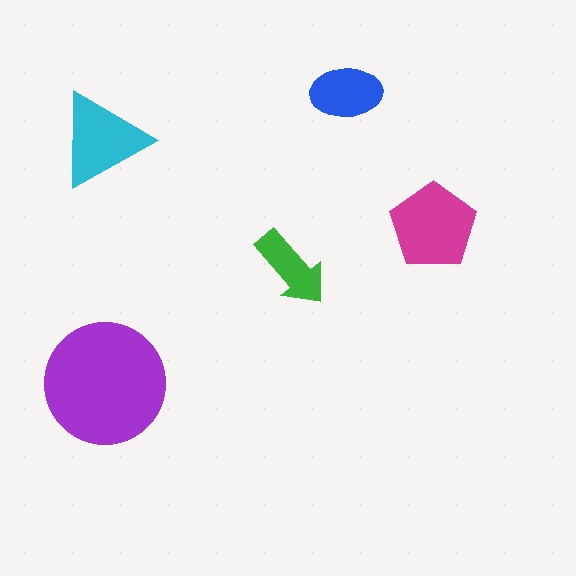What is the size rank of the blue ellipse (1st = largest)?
4th.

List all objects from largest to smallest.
The purple circle, the magenta pentagon, the cyan triangle, the blue ellipse, the green arrow.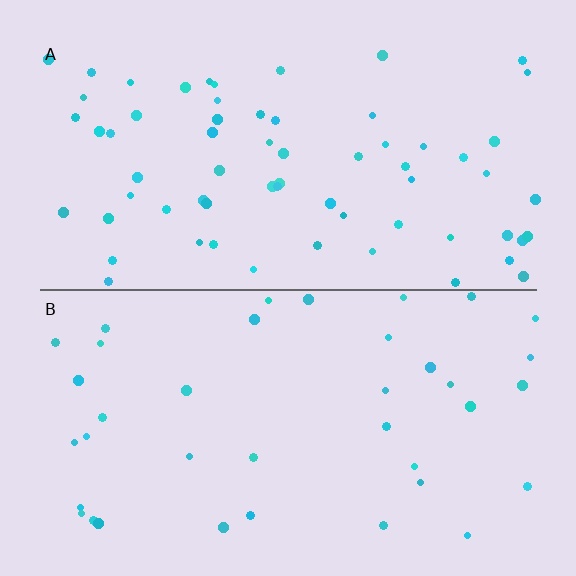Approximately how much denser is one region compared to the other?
Approximately 1.7× — region A over region B.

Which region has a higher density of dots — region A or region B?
A (the top).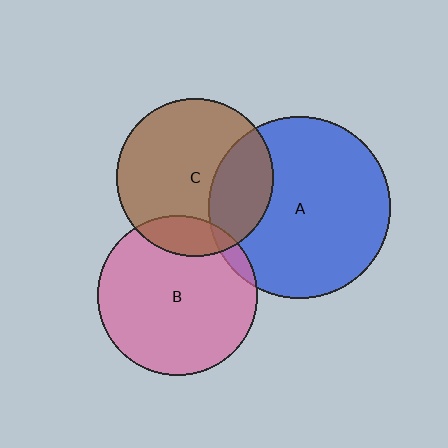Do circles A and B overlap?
Yes.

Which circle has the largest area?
Circle A (blue).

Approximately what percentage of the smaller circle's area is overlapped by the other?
Approximately 5%.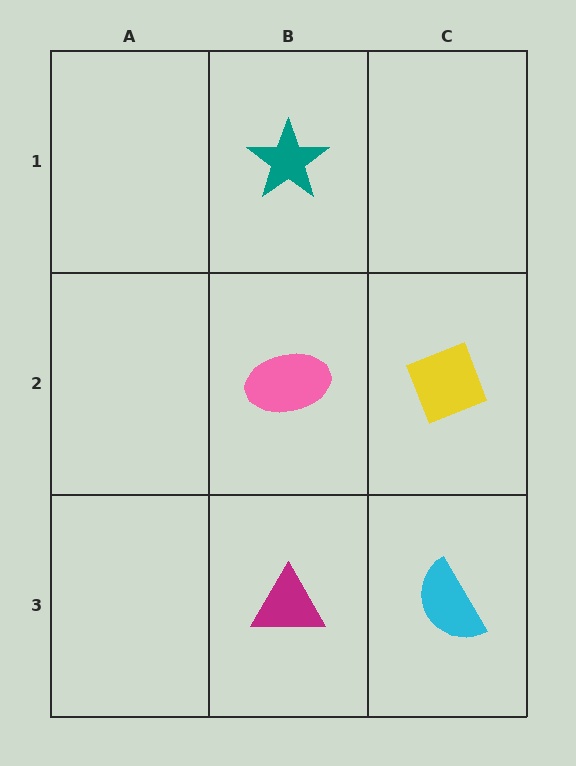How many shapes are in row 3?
2 shapes.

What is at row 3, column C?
A cyan semicircle.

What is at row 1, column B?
A teal star.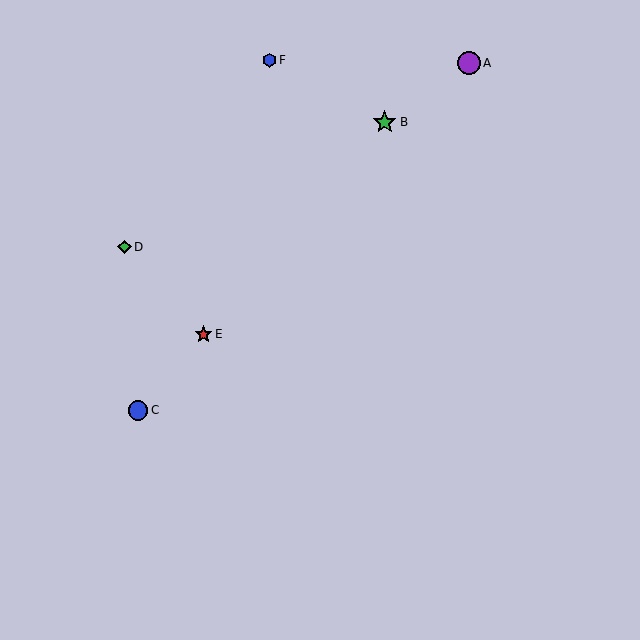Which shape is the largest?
The green star (labeled B) is the largest.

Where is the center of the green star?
The center of the green star is at (385, 122).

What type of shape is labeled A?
Shape A is a purple circle.